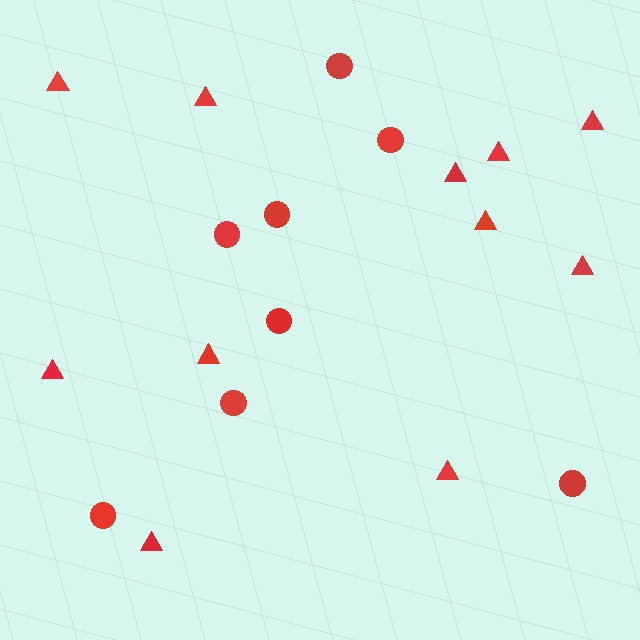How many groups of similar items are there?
There are 2 groups: one group of circles (8) and one group of triangles (11).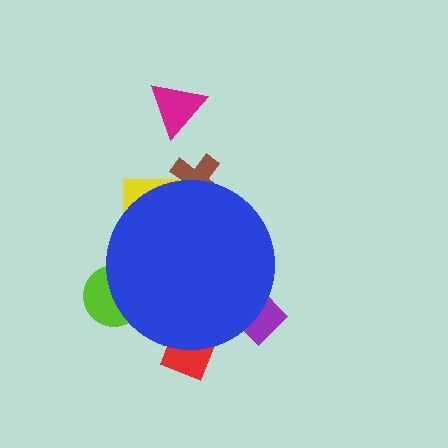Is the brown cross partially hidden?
Yes, the brown cross is partially hidden behind the blue circle.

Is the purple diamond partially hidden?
Yes, the purple diamond is partially hidden behind the blue circle.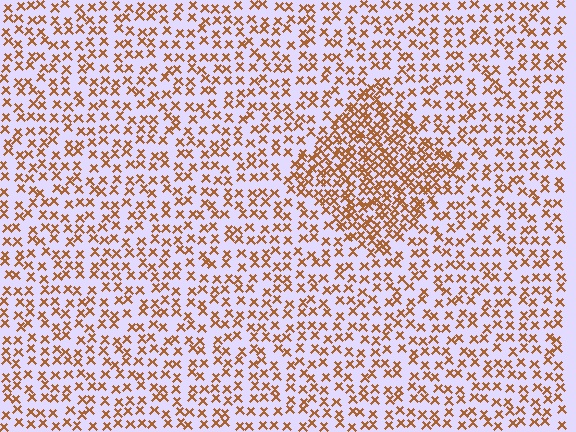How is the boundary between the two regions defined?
The boundary is defined by a change in element density (approximately 2.1x ratio). All elements are the same color, size, and shape.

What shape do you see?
I see a diamond.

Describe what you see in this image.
The image contains small brown elements arranged at two different densities. A diamond-shaped region is visible where the elements are more densely packed than the surrounding area.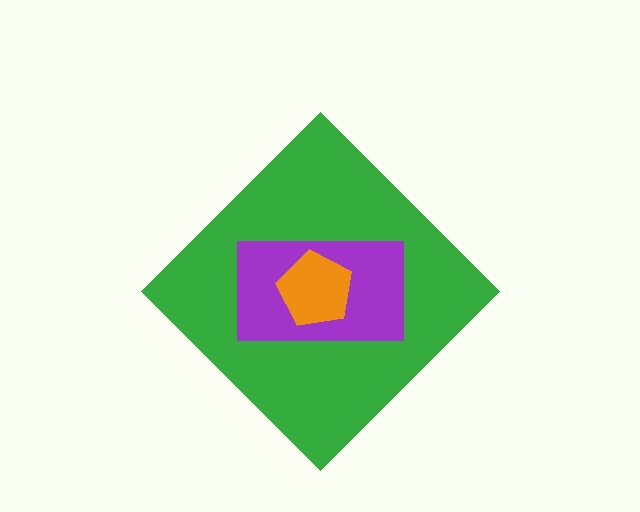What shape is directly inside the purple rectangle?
The orange pentagon.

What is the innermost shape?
The orange pentagon.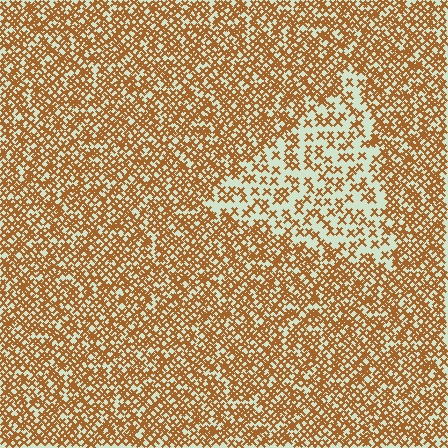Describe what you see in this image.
The image contains small brown elements arranged at two different densities. A triangle-shaped region is visible where the elements are less densely packed than the surrounding area.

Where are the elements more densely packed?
The elements are more densely packed outside the triangle boundary.